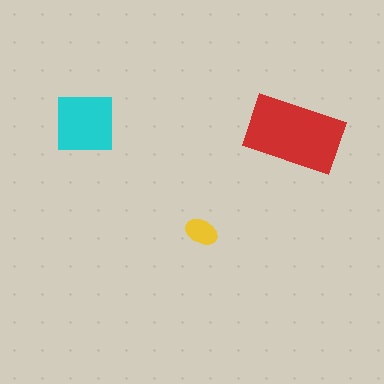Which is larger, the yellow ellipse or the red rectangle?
The red rectangle.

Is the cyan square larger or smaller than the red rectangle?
Smaller.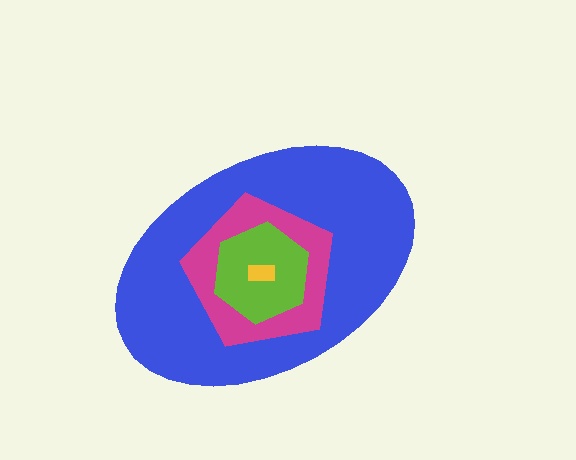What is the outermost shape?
The blue ellipse.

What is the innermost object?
The yellow rectangle.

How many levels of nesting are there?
4.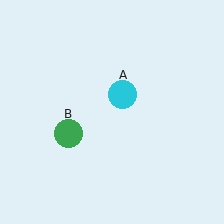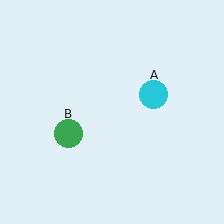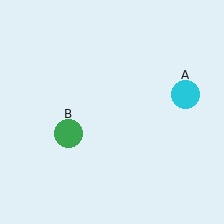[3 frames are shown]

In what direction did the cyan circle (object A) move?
The cyan circle (object A) moved right.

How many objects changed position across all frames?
1 object changed position: cyan circle (object A).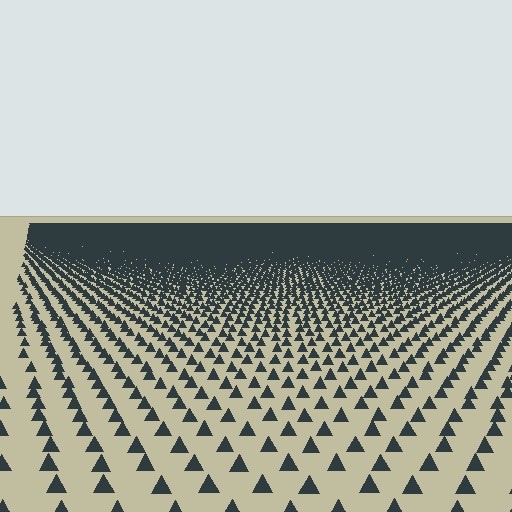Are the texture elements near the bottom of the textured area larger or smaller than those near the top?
Larger. Near the bottom, elements are closer to the viewer and appear at a bigger on-screen size.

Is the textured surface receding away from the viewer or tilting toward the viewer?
The surface is receding away from the viewer. Texture elements get smaller and denser toward the top.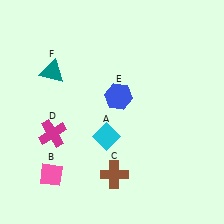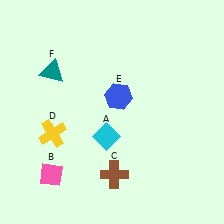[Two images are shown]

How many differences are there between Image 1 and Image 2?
There is 1 difference between the two images.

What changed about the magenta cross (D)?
In Image 1, D is magenta. In Image 2, it changed to yellow.